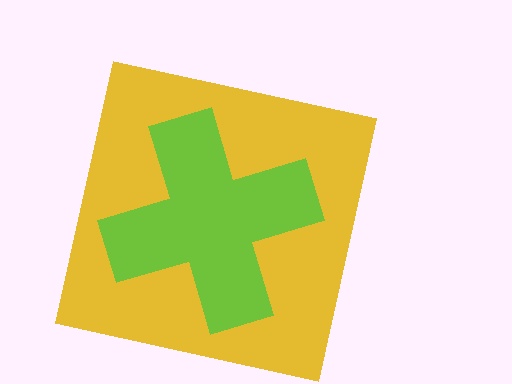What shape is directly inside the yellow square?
The lime cross.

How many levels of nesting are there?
2.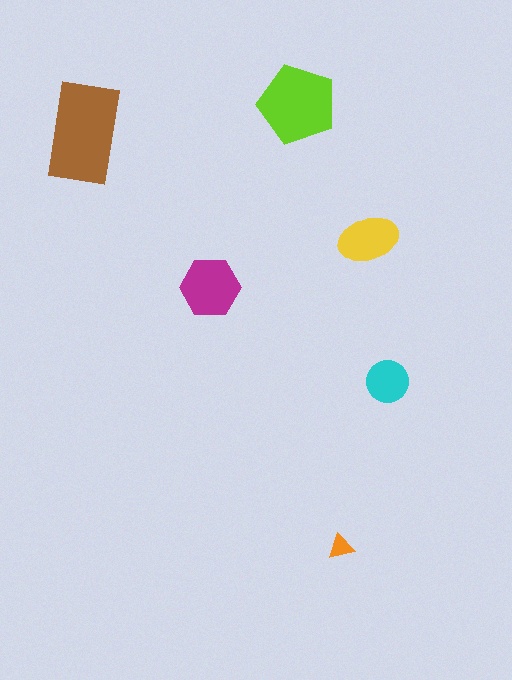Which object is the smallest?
The orange triangle.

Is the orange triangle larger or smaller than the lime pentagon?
Smaller.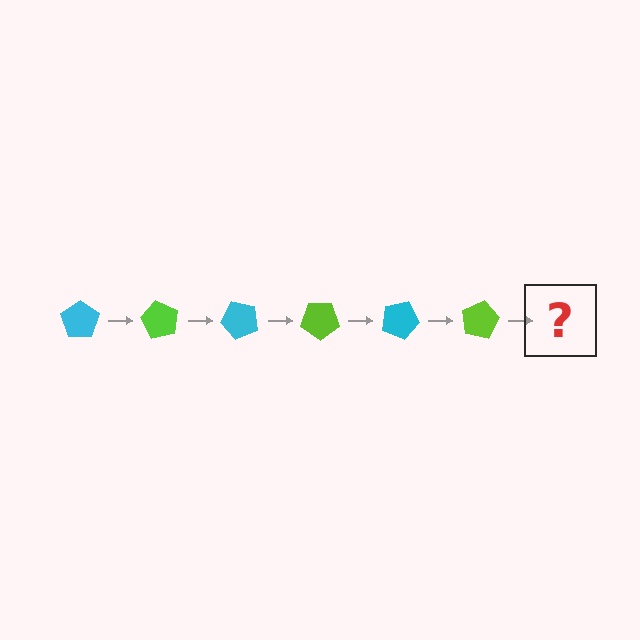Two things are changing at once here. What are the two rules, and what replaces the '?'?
The two rules are that it rotates 60 degrees each step and the color cycles through cyan and lime. The '?' should be a cyan pentagon, rotated 360 degrees from the start.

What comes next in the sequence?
The next element should be a cyan pentagon, rotated 360 degrees from the start.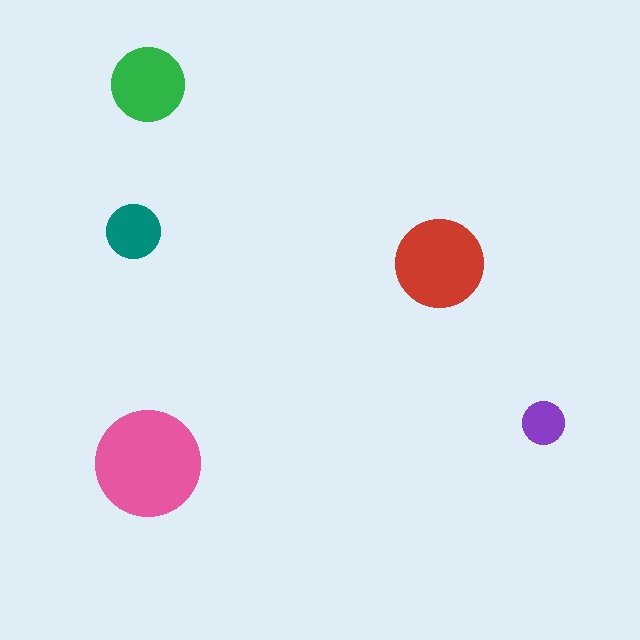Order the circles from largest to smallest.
the pink one, the red one, the green one, the teal one, the purple one.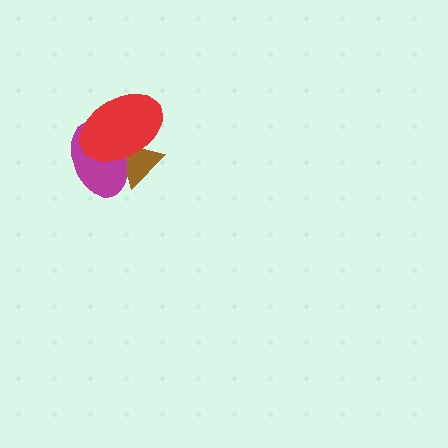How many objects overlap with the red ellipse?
2 objects overlap with the red ellipse.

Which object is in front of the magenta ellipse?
The red ellipse is in front of the magenta ellipse.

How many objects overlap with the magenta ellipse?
2 objects overlap with the magenta ellipse.